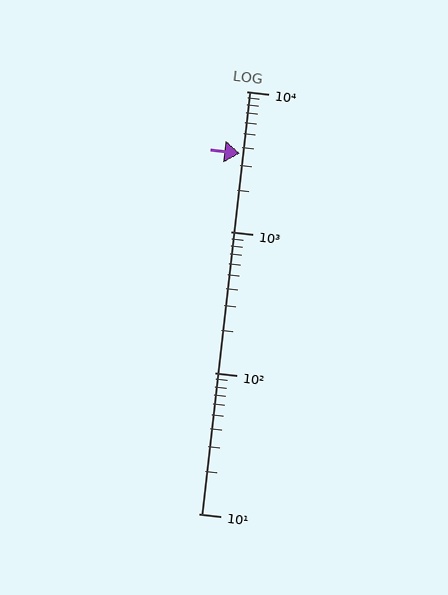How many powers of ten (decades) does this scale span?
The scale spans 3 decades, from 10 to 10000.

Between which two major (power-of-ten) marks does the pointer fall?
The pointer is between 1000 and 10000.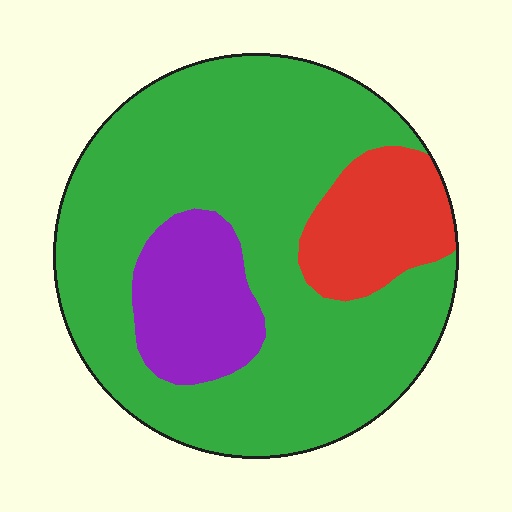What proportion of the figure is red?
Red covers 14% of the figure.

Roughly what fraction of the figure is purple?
Purple takes up about one eighth (1/8) of the figure.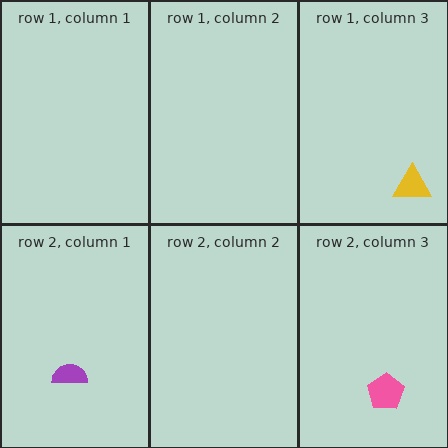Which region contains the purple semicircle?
The row 2, column 1 region.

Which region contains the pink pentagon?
The row 2, column 3 region.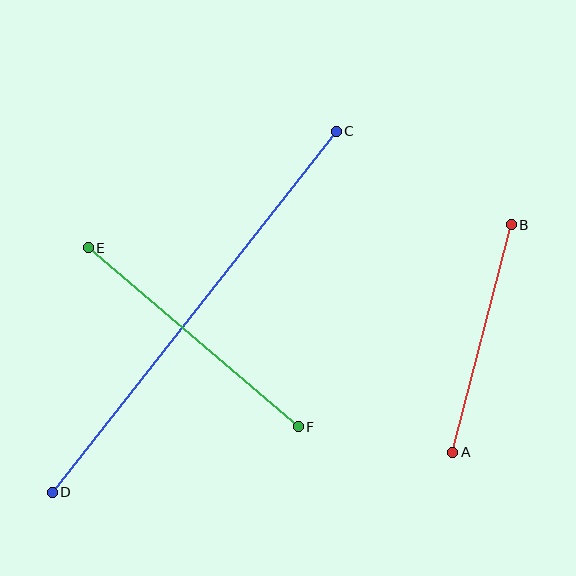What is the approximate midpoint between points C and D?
The midpoint is at approximately (194, 312) pixels.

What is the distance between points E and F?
The distance is approximately 276 pixels.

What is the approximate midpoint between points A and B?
The midpoint is at approximately (482, 338) pixels.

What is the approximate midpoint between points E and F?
The midpoint is at approximately (193, 337) pixels.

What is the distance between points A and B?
The distance is approximately 235 pixels.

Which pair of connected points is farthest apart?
Points C and D are farthest apart.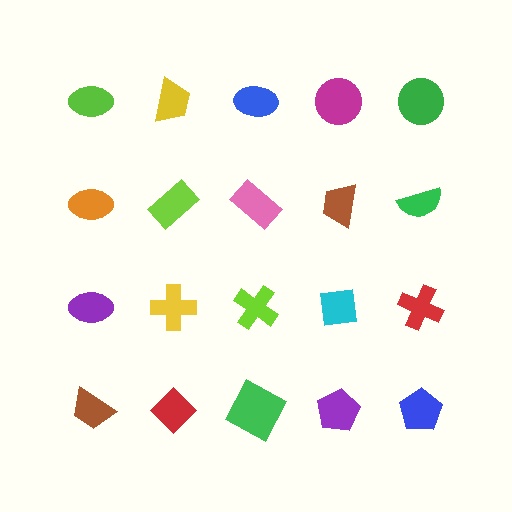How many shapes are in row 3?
5 shapes.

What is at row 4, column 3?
A green square.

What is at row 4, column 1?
A brown trapezoid.